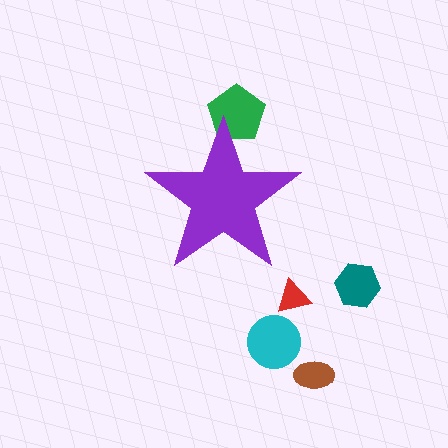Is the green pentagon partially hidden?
Yes, the green pentagon is partially hidden behind the purple star.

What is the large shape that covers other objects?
A purple star.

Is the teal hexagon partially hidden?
No, the teal hexagon is fully visible.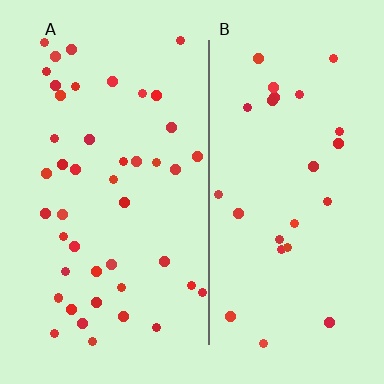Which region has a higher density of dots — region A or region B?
A (the left).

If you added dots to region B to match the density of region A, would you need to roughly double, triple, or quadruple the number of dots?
Approximately double.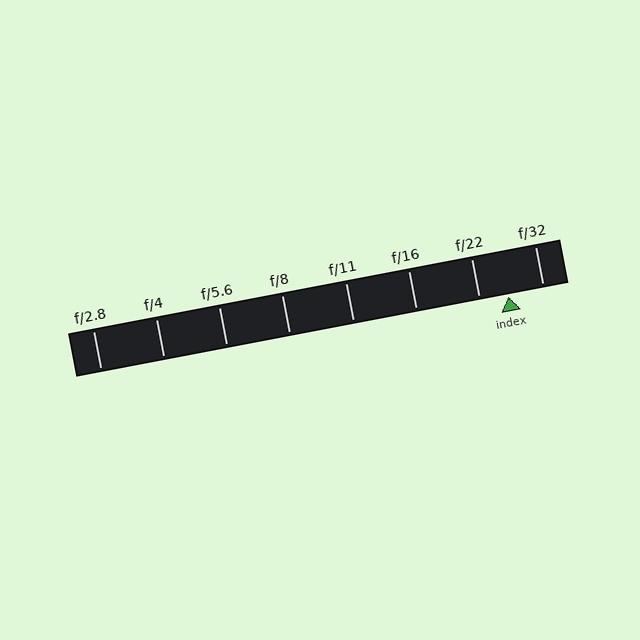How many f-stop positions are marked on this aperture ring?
There are 8 f-stop positions marked.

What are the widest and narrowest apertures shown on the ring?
The widest aperture shown is f/2.8 and the narrowest is f/32.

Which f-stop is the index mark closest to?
The index mark is closest to f/22.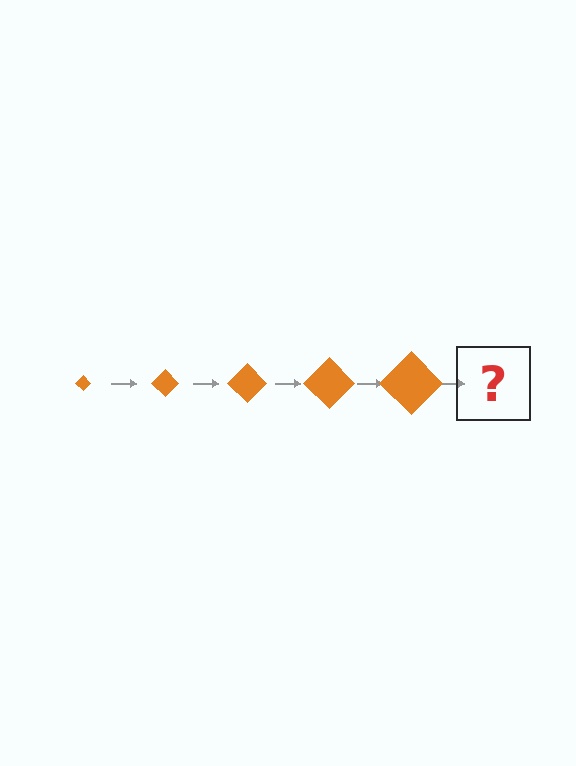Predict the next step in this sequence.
The next step is an orange diamond, larger than the previous one.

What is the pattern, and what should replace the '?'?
The pattern is that the diamond gets progressively larger each step. The '?' should be an orange diamond, larger than the previous one.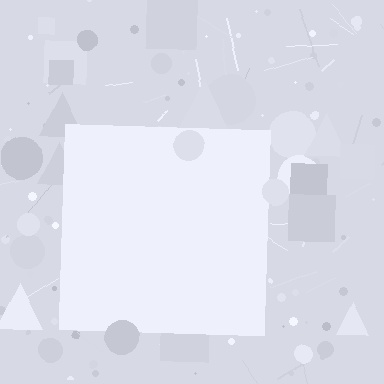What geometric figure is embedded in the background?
A square is embedded in the background.